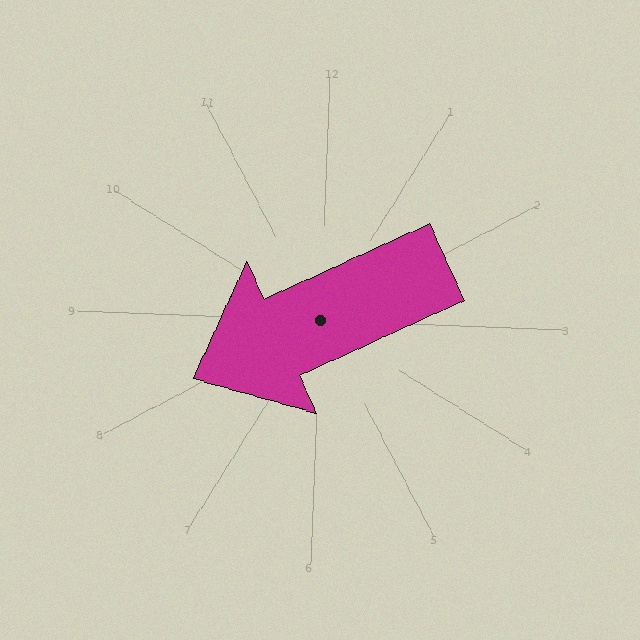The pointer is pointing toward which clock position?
Roughly 8 o'clock.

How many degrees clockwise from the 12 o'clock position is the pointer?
Approximately 243 degrees.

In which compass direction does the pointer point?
Southwest.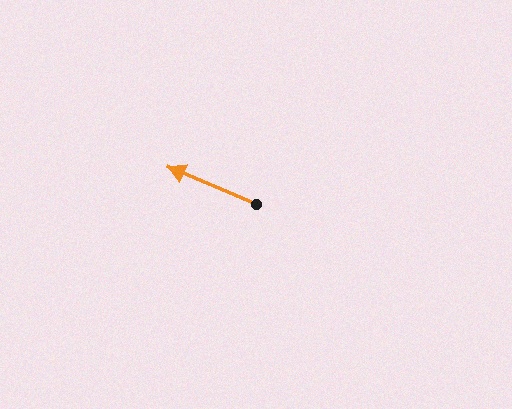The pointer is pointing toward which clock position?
Roughly 10 o'clock.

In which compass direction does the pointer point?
Northwest.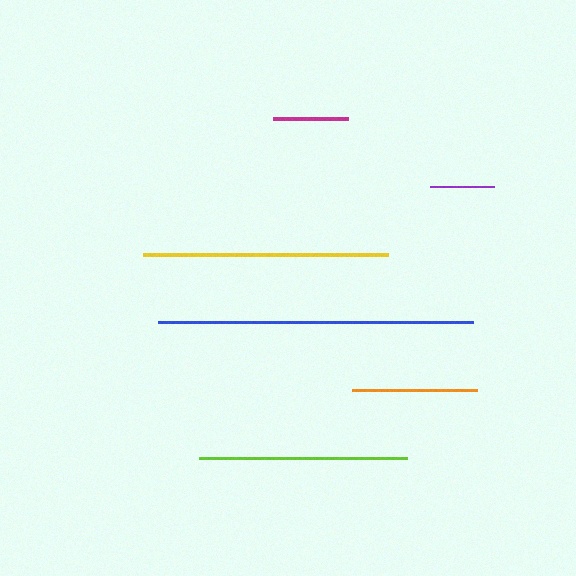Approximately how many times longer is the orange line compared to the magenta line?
The orange line is approximately 1.7 times the length of the magenta line.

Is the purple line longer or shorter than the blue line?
The blue line is longer than the purple line.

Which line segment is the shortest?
The purple line is the shortest at approximately 64 pixels.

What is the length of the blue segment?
The blue segment is approximately 315 pixels long.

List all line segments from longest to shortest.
From longest to shortest: blue, yellow, lime, orange, magenta, purple.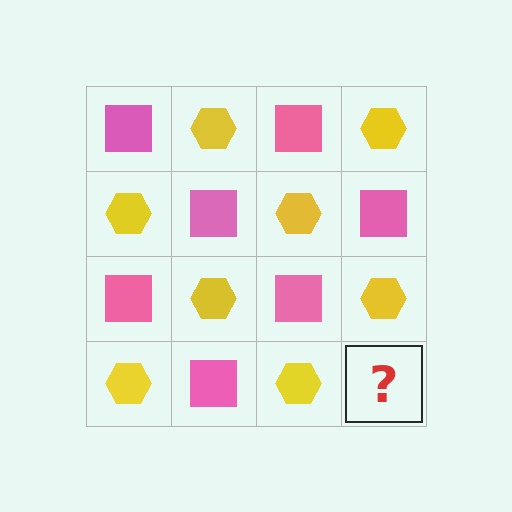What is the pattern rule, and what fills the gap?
The rule is that it alternates pink square and yellow hexagon in a checkerboard pattern. The gap should be filled with a pink square.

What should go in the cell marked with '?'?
The missing cell should contain a pink square.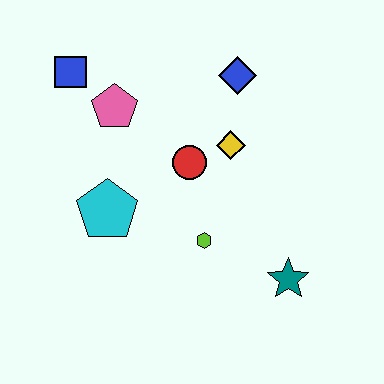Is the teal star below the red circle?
Yes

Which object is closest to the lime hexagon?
The red circle is closest to the lime hexagon.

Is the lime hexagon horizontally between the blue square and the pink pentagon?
No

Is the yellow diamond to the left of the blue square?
No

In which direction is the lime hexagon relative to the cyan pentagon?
The lime hexagon is to the right of the cyan pentagon.